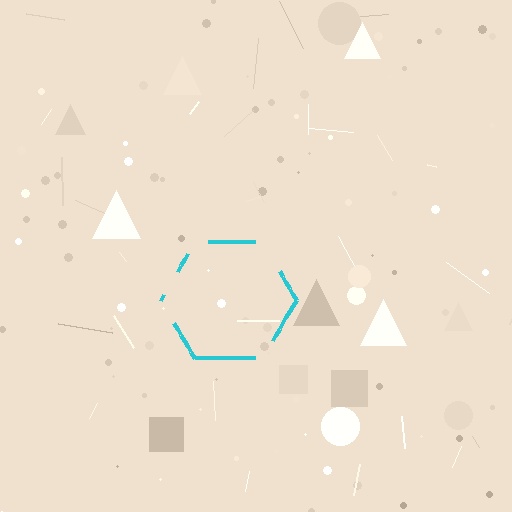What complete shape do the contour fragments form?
The contour fragments form a hexagon.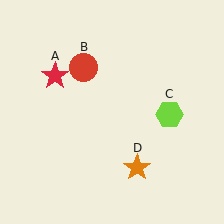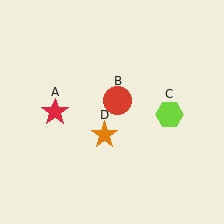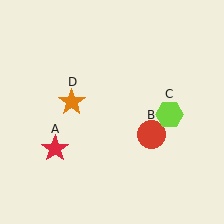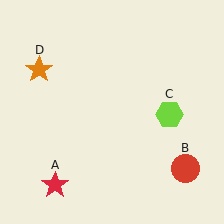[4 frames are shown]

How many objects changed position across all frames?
3 objects changed position: red star (object A), red circle (object B), orange star (object D).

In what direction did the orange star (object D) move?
The orange star (object D) moved up and to the left.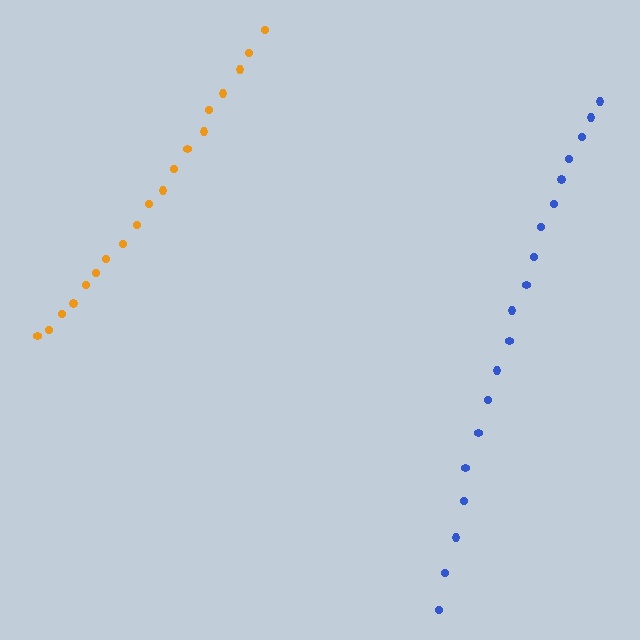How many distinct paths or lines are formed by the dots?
There are 2 distinct paths.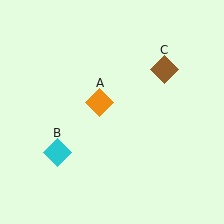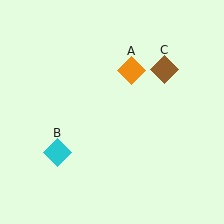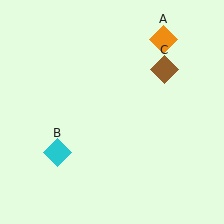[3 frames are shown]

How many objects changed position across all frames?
1 object changed position: orange diamond (object A).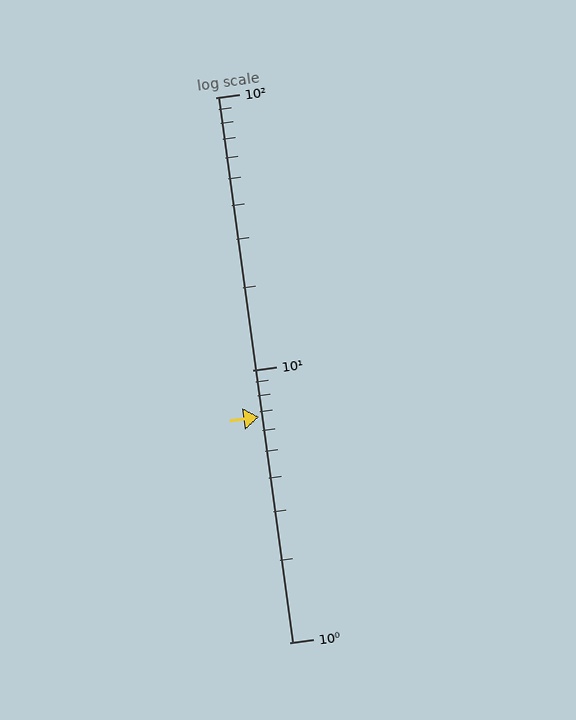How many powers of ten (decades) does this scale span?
The scale spans 2 decades, from 1 to 100.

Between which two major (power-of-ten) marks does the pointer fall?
The pointer is between 1 and 10.